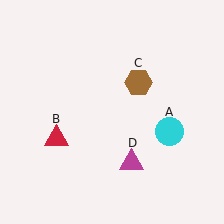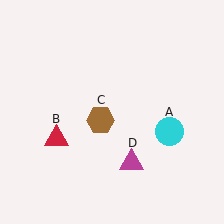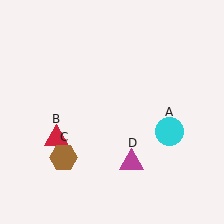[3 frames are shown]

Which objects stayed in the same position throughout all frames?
Cyan circle (object A) and red triangle (object B) and magenta triangle (object D) remained stationary.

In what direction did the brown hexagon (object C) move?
The brown hexagon (object C) moved down and to the left.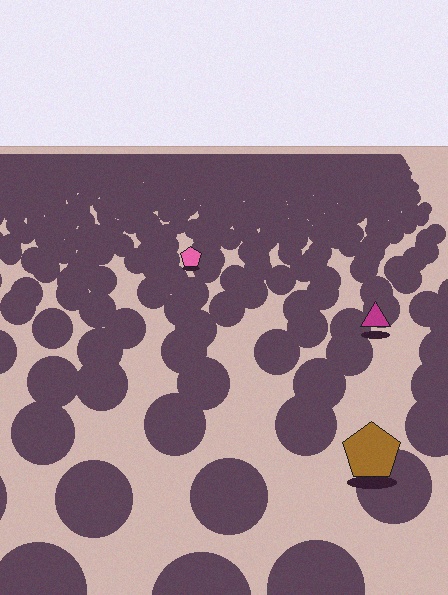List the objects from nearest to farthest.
From nearest to farthest: the brown pentagon, the magenta triangle, the pink pentagon.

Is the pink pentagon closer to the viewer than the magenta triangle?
No. The magenta triangle is closer — you can tell from the texture gradient: the ground texture is coarser near it.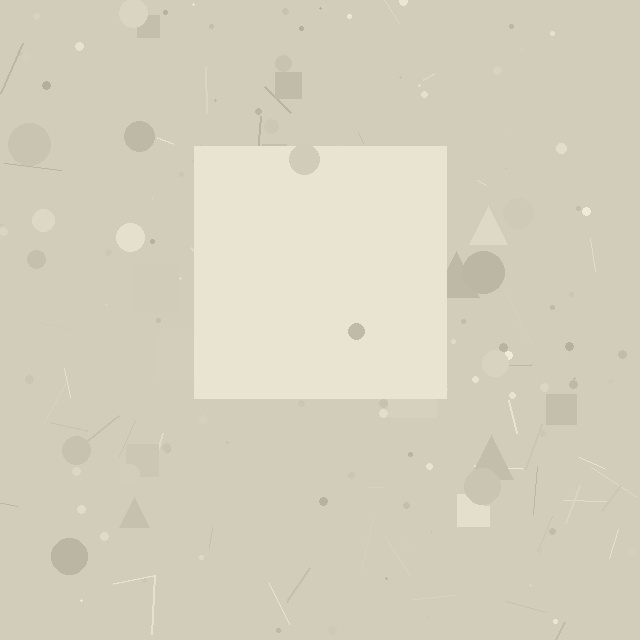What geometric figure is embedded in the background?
A square is embedded in the background.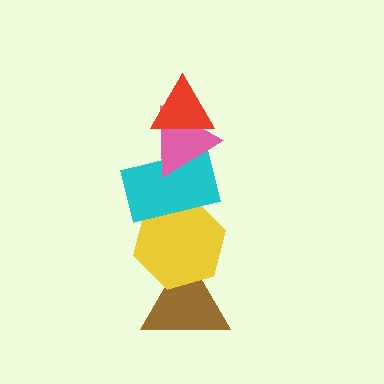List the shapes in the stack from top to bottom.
From top to bottom: the red triangle, the pink triangle, the cyan rectangle, the yellow hexagon, the brown triangle.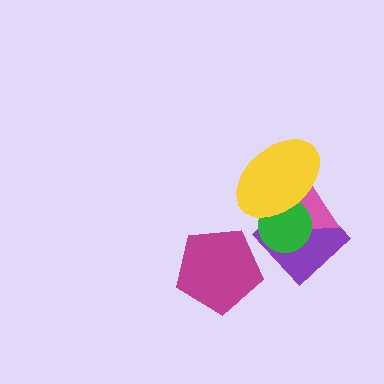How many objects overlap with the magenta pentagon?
0 objects overlap with the magenta pentagon.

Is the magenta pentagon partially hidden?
No, no other shape covers it.